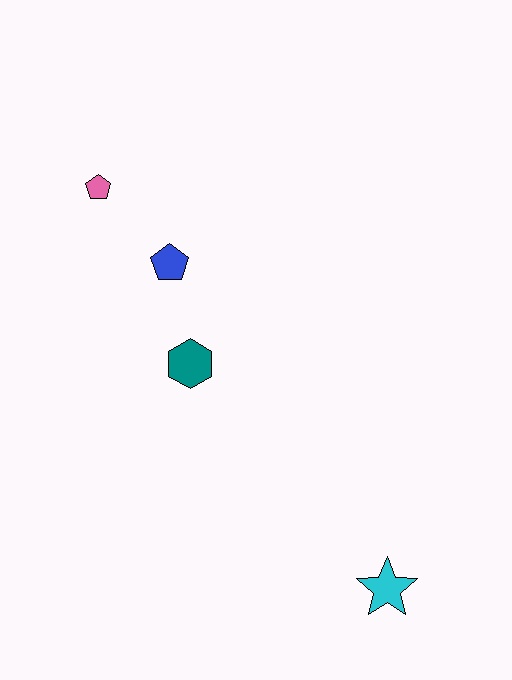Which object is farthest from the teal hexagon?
The cyan star is farthest from the teal hexagon.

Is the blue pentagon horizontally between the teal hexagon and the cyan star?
No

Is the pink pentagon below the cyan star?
No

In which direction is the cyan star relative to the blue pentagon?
The cyan star is below the blue pentagon.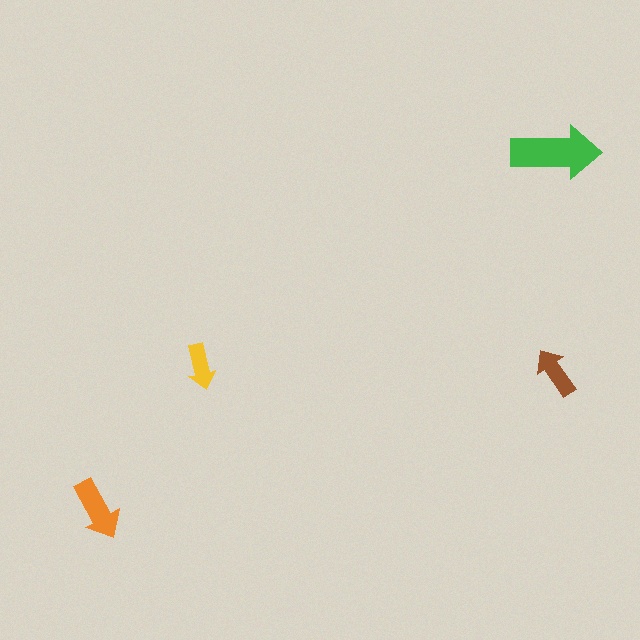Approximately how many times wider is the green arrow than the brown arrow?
About 2 times wider.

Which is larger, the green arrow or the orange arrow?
The green one.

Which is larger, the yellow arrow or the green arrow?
The green one.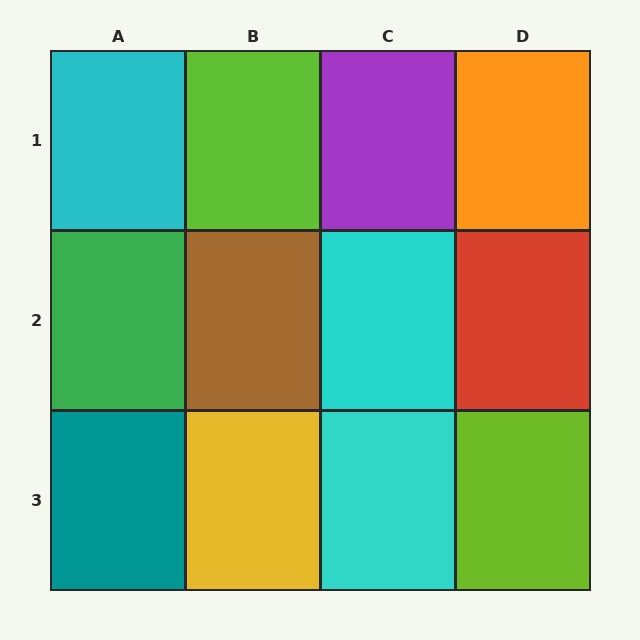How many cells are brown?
1 cell is brown.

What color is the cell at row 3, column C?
Cyan.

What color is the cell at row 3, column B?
Yellow.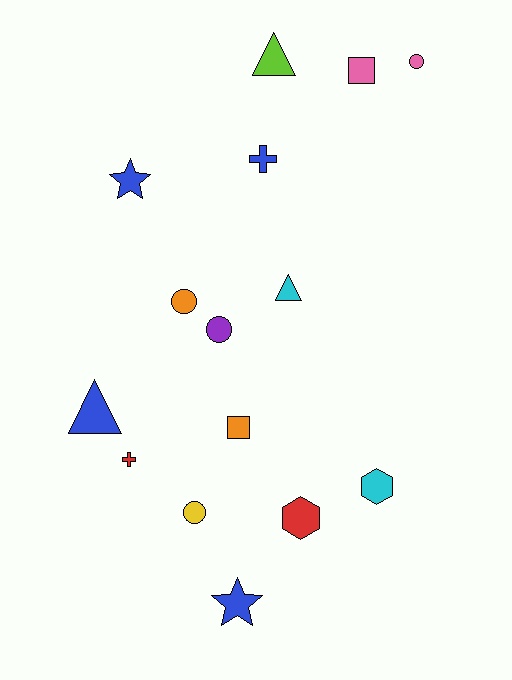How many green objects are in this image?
There are no green objects.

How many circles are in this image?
There are 4 circles.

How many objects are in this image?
There are 15 objects.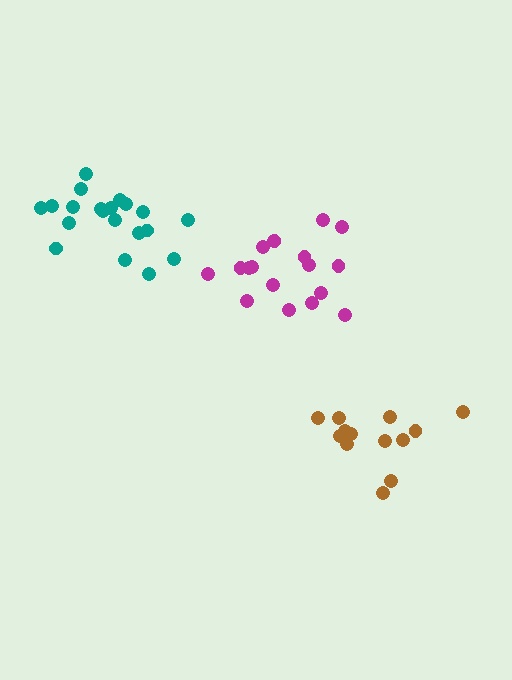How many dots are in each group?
Group 1: 18 dots, Group 2: 20 dots, Group 3: 14 dots (52 total).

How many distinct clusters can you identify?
There are 3 distinct clusters.